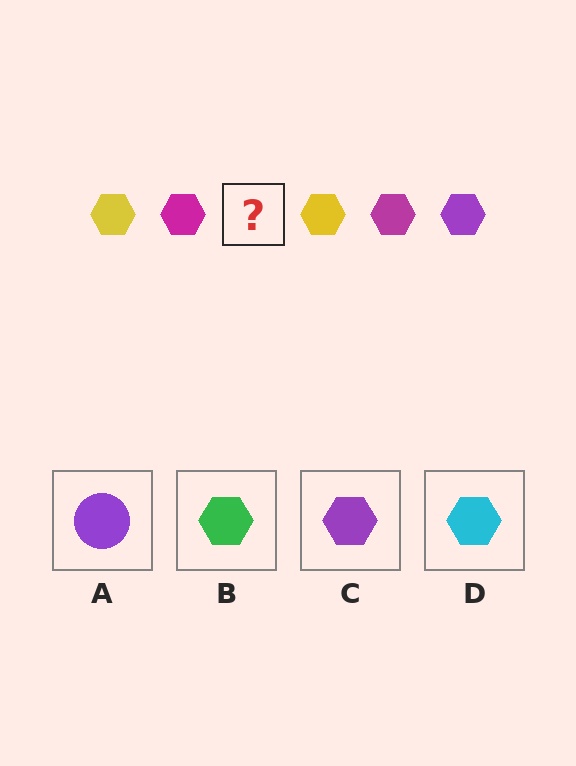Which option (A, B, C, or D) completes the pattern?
C.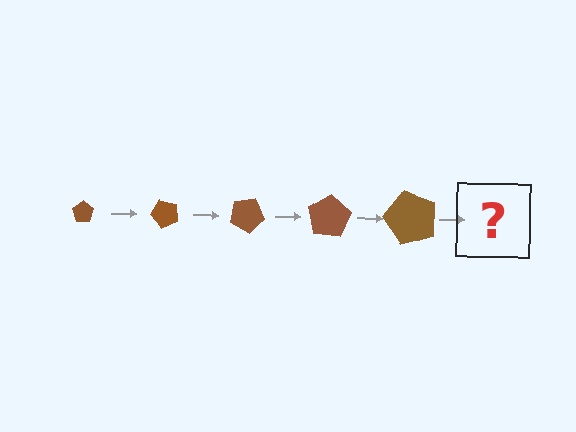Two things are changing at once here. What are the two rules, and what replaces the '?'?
The two rules are that the pentagon grows larger each step and it rotates 50 degrees each step. The '?' should be a pentagon, larger than the previous one and rotated 250 degrees from the start.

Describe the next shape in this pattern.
It should be a pentagon, larger than the previous one and rotated 250 degrees from the start.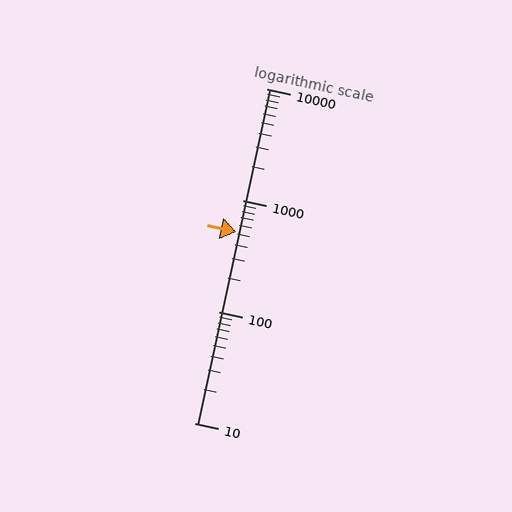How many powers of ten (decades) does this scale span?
The scale spans 3 decades, from 10 to 10000.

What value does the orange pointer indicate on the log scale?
The pointer indicates approximately 520.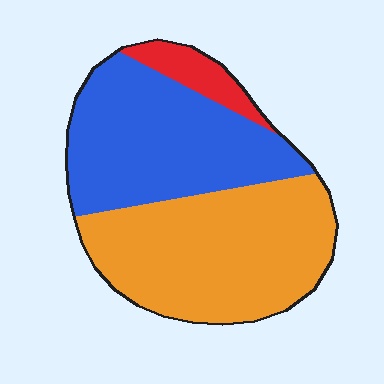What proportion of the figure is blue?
Blue takes up between a third and a half of the figure.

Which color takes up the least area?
Red, at roughly 10%.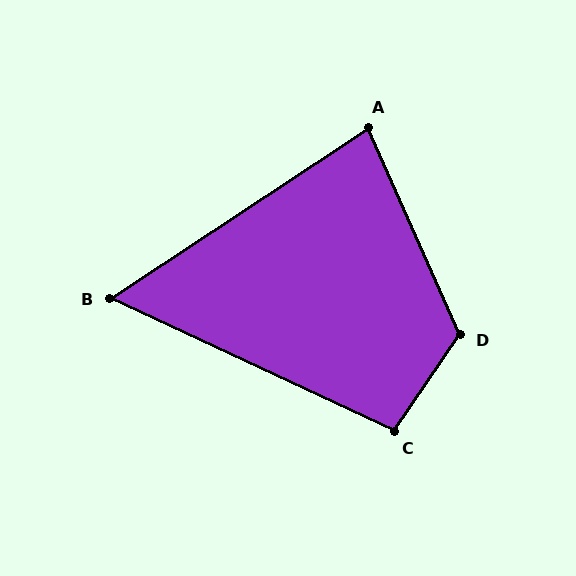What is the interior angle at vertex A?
Approximately 81 degrees (acute).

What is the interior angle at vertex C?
Approximately 99 degrees (obtuse).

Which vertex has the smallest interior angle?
B, at approximately 58 degrees.